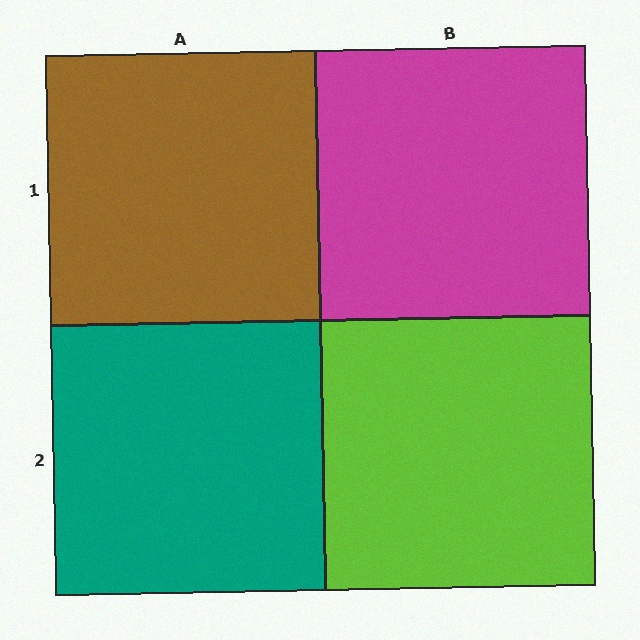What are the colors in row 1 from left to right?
Brown, magenta.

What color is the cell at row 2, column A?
Teal.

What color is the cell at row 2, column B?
Lime.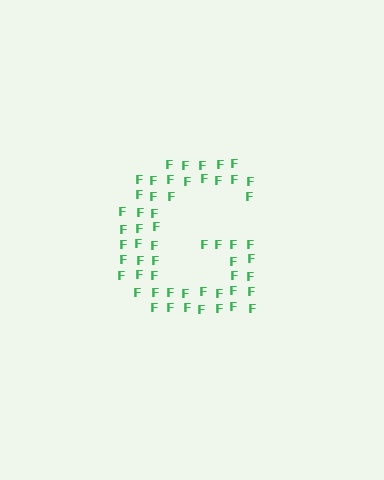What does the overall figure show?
The overall figure shows the letter G.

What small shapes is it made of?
It is made of small letter F's.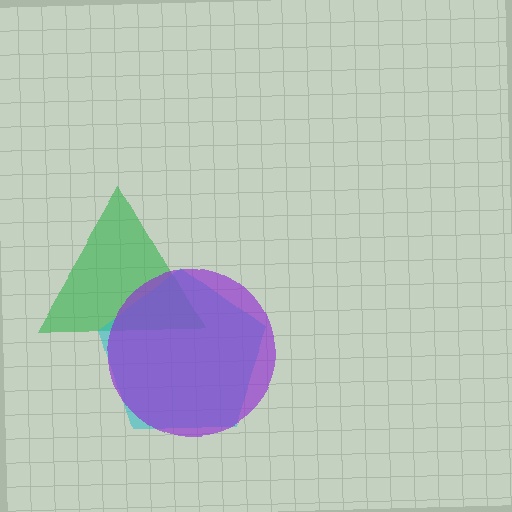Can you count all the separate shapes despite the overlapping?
Yes, there are 3 separate shapes.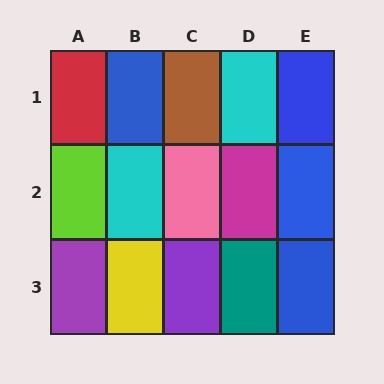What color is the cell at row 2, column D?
Magenta.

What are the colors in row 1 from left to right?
Red, blue, brown, cyan, blue.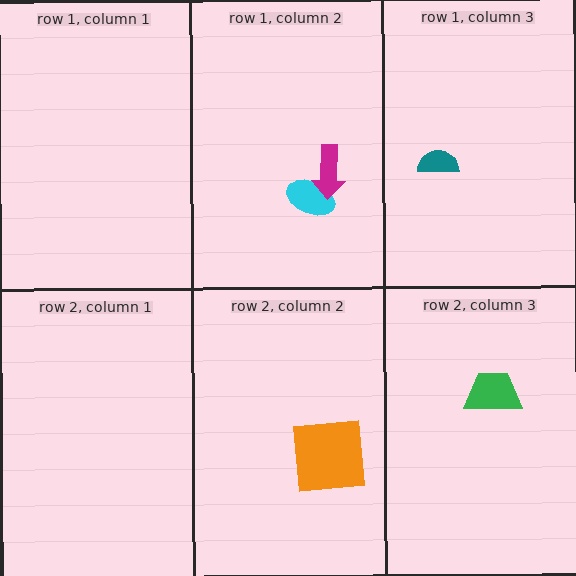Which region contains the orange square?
The row 2, column 2 region.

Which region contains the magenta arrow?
The row 1, column 2 region.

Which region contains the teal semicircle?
The row 1, column 3 region.